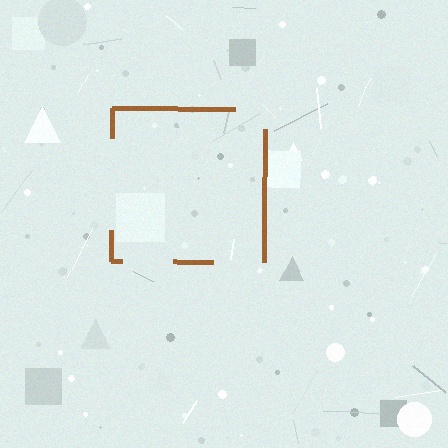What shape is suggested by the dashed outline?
The dashed outline suggests a square.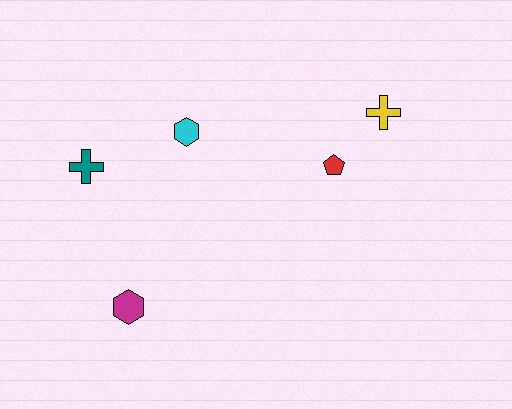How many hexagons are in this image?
There are 2 hexagons.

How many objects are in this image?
There are 5 objects.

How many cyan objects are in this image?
There is 1 cyan object.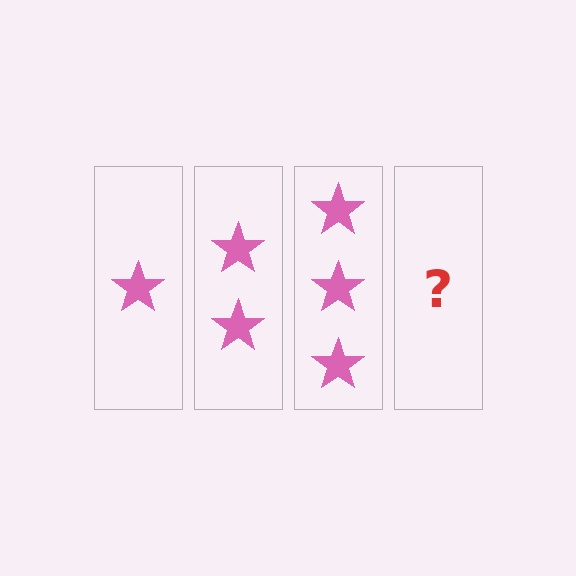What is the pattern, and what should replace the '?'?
The pattern is that each step adds one more star. The '?' should be 4 stars.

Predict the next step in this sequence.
The next step is 4 stars.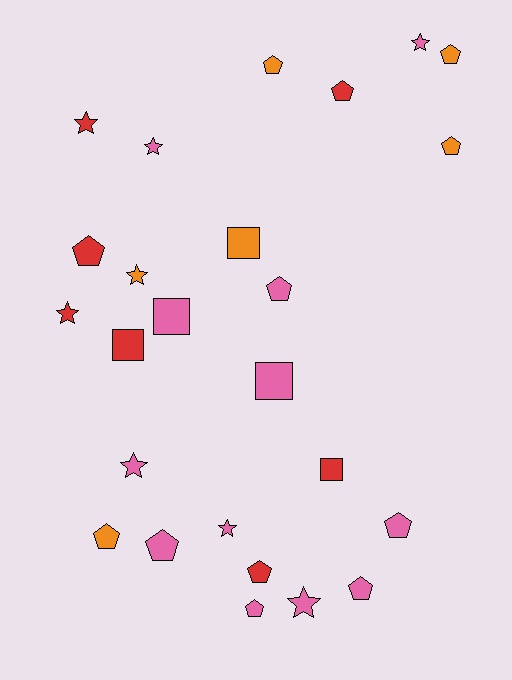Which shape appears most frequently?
Pentagon, with 12 objects.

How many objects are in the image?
There are 25 objects.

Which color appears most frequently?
Pink, with 12 objects.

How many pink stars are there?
There are 5 pink stars.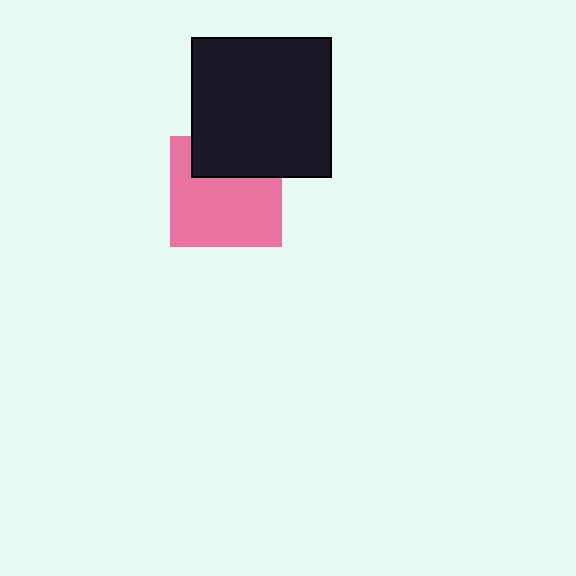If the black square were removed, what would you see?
You would see the complete pink square.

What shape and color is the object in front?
The object in front is a black square.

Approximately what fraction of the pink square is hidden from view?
Roughly 30% of the pink square is hidden behind the black square.